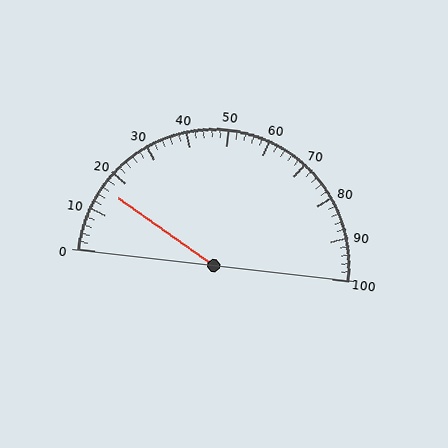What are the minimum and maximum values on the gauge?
The gauge ranges from 0 to 100.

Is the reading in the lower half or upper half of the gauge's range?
The reading is in the lower half of the range (0 to 100).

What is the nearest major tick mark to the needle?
The nearest major tick mark is 20.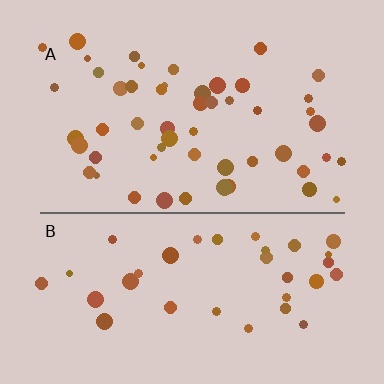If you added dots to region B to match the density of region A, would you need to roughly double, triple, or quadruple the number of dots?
Approximately double.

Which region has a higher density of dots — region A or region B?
A (the top).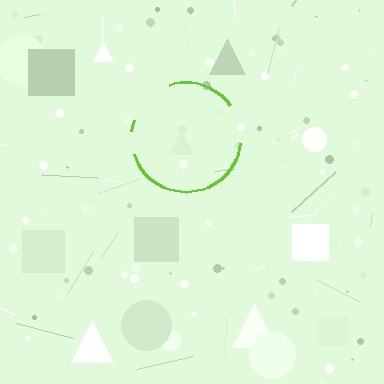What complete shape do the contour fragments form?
The contour fragments form a circle.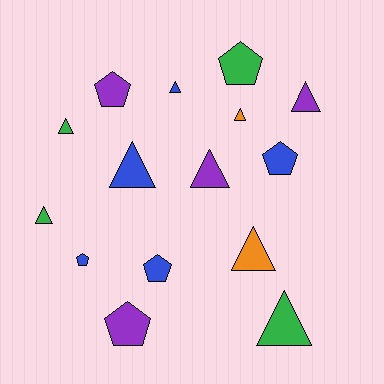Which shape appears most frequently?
Triangle, with 9 objects.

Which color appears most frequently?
Blue, with 5 objects.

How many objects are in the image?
There are 15 objects.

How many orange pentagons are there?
There are no orange pentagons.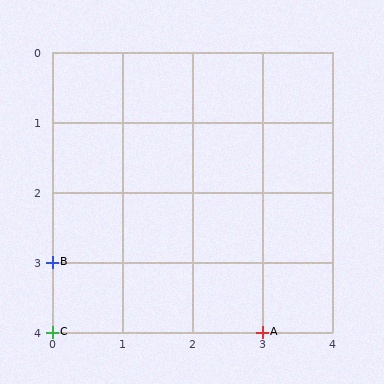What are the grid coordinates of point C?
Point C is at grid coordinates (0, 4).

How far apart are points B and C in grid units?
Points B and C are 1 row apart.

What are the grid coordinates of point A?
Point A is at grid coordinates (3, 4).